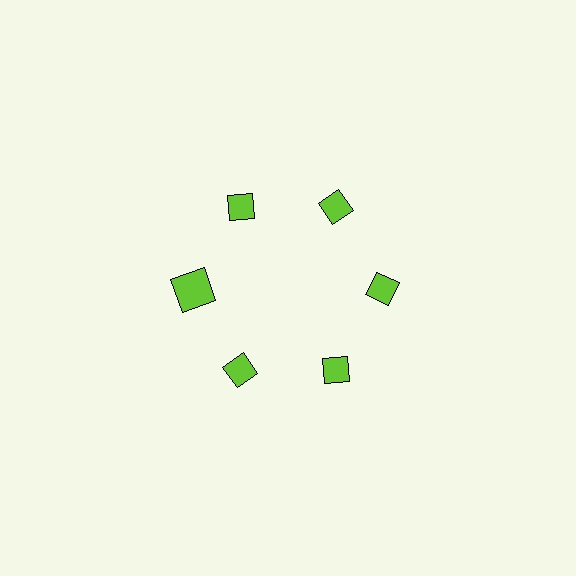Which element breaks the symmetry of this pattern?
The lime square at roughly the 9 o'clock position breaks the symmetry. All other shapes are lime diamonds.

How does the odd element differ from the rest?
It has a different shape: square instead of diamond.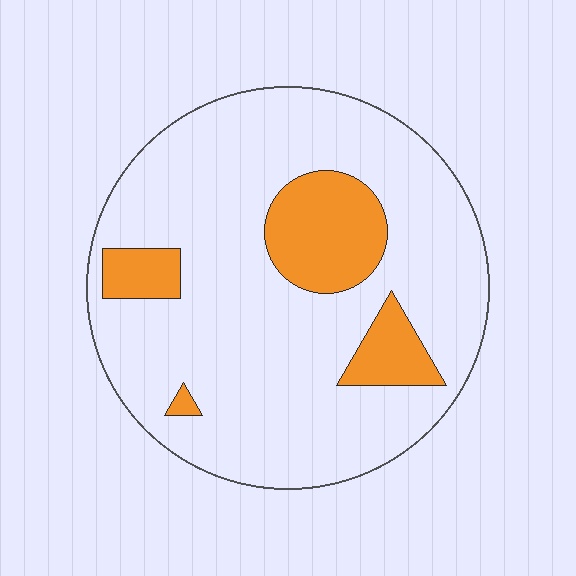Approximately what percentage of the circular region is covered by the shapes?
Approximately 15%.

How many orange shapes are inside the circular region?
4.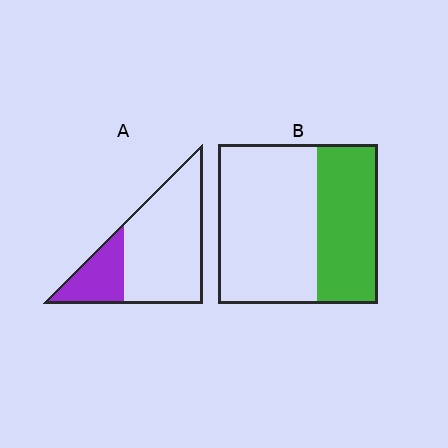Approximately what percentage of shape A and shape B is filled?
A is approximately 25% and B is approximately 40%.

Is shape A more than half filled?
No.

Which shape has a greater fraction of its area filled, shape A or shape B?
Shape B.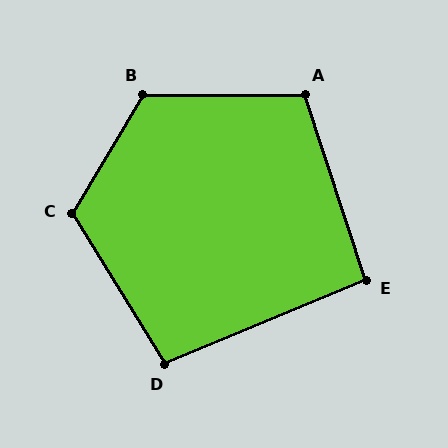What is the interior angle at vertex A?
Approximately 108 degrees (obtuse).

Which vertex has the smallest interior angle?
E, at approximately 95 degrees.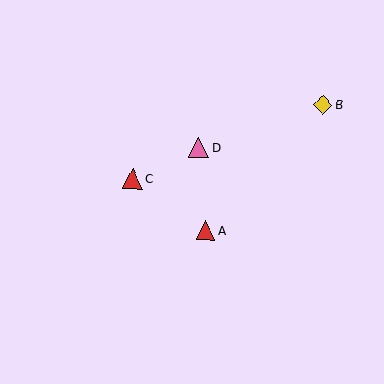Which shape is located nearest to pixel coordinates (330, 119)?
The yellow diamond (labeled B) at (323, 105) is nearest to that location.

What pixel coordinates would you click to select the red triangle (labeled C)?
Click at (133, 179) to select the red triangle C.